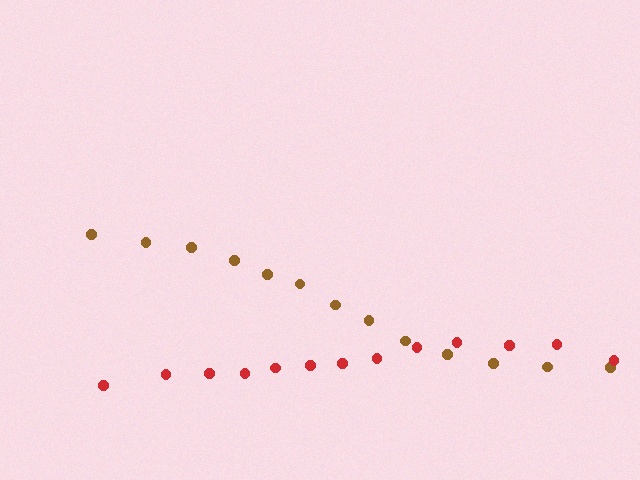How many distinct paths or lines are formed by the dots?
There are 2 distinct paths.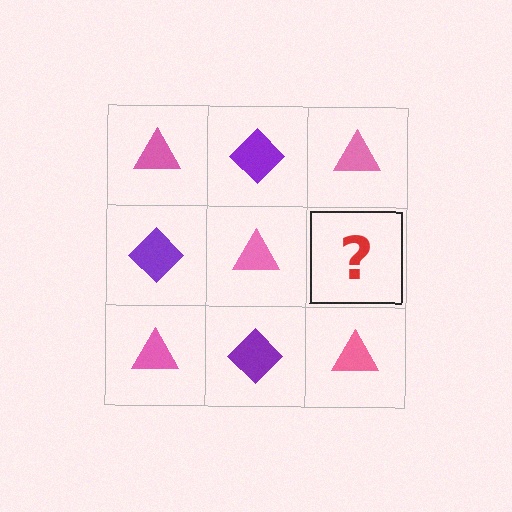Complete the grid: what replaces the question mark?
The question mark should be replaced with a purple diamond.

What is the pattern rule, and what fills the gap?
The rule is that it alternates pink triangle and purple diamond in a checkerboard pattern. The gap should be filled with a purple diamond.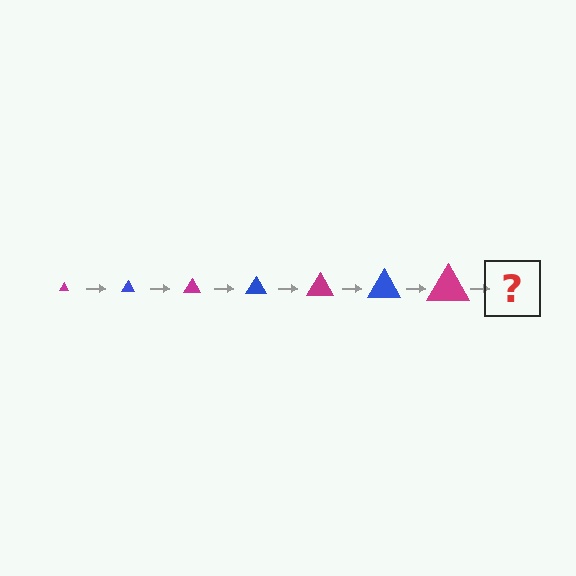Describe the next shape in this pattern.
It should be a blue triangle, larger than the previous one.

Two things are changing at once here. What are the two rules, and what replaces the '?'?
The two rules are that the triangle grows larger each step and the color cycles through magenta and blue. The '?' should be a blue triangle, larger than the previous one.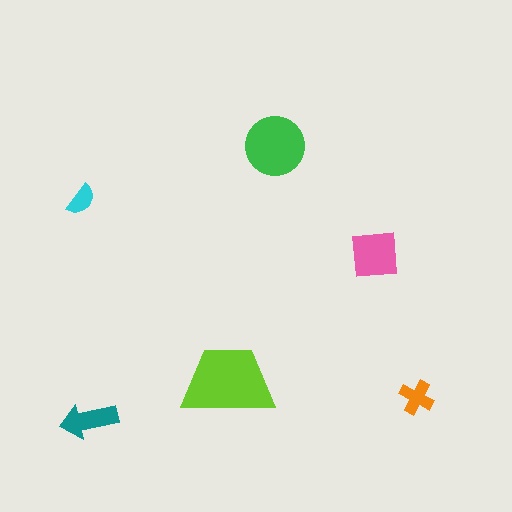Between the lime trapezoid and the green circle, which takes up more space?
The lime trapezoid.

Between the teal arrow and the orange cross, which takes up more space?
The teal arrow.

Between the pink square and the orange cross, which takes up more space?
The pink square.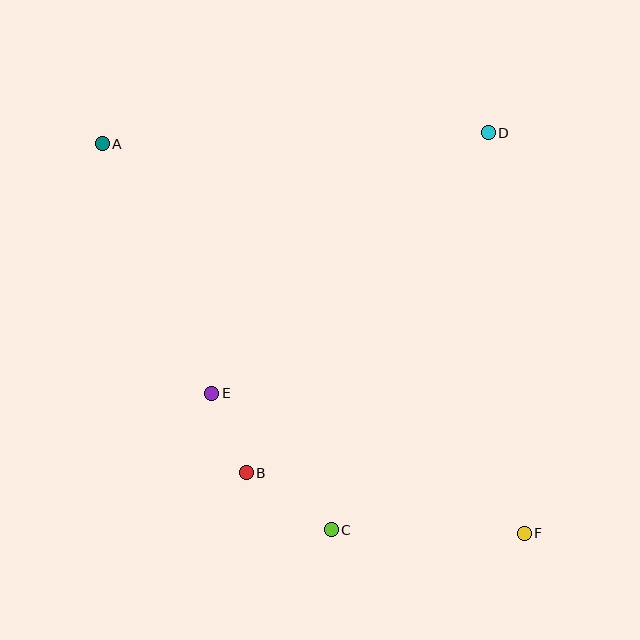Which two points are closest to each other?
Points B and E are closest to each other.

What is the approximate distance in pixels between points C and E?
The distance between C and E is approximately 181 pixels.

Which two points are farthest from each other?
Points A and F are farthest from each other.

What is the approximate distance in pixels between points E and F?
The distance between E and F is approximately 342 pixels.